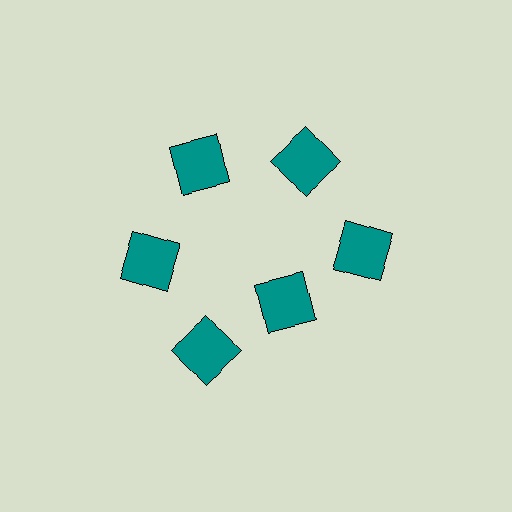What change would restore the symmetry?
The symmetry would be restored by moving it outward, back onto the ring so that all 6 squares sit at equal angles and equal distance from the center.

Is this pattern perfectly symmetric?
No. The 6 teal squares are arranged in a ring, but one element near the 5 o'clock position is pulled inward toward the center, breaking the 6-fold rotational symmetry.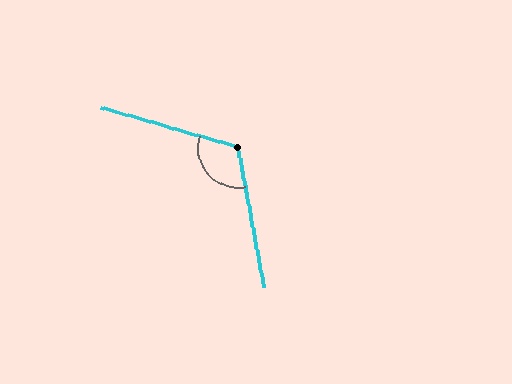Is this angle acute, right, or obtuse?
It is obtuse.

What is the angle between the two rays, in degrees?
Approximately 117 degrees.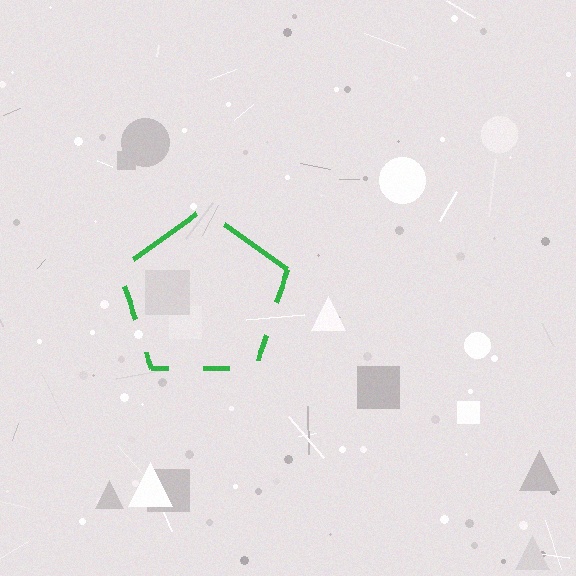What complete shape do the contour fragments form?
The contour fragments form a pentagon.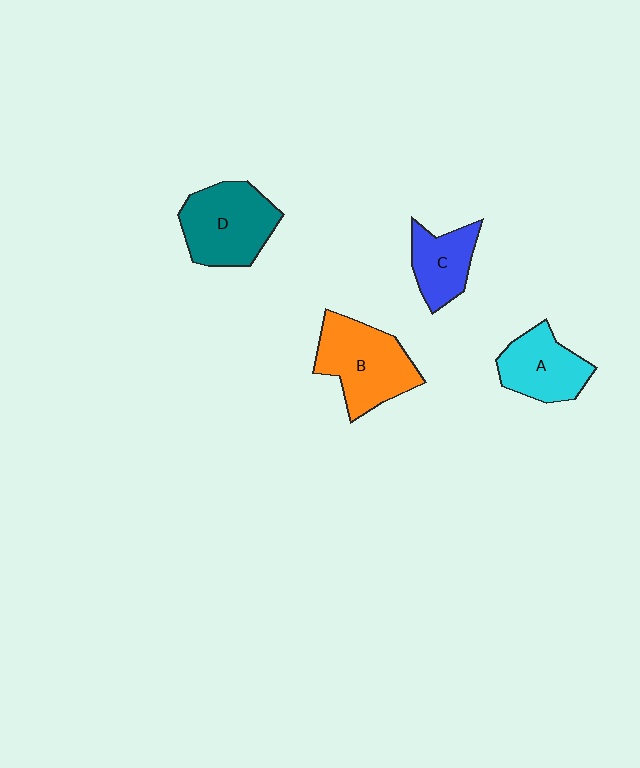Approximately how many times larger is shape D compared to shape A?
Approximately 1.3 times.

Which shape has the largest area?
Shape B (orange).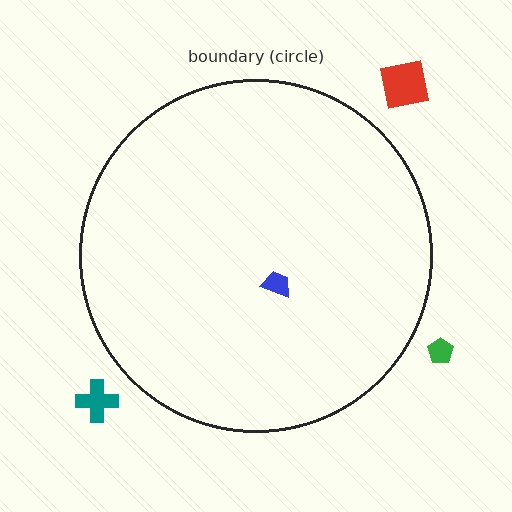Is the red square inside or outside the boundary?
Outside.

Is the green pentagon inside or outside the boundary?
Outside.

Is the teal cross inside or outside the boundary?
Outside.